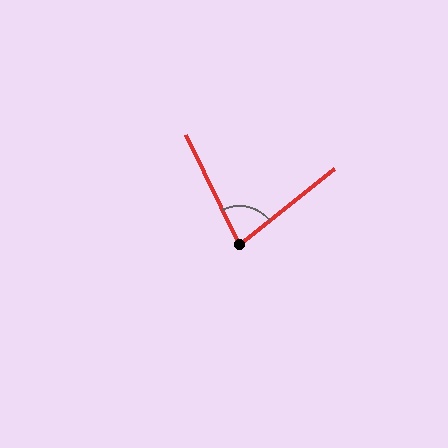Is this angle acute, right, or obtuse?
It is acute.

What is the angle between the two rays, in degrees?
Approximately 78 degrees.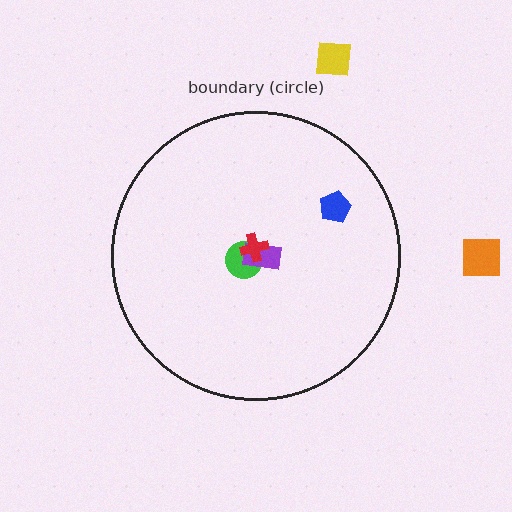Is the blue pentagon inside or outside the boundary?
Inside.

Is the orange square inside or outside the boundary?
Outside.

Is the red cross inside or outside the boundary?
Inside.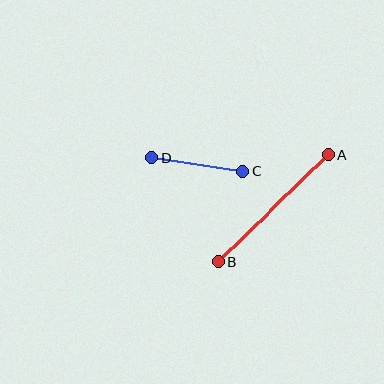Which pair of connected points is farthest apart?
Points A and B are farthest apart.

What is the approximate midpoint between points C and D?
The midpoint is at approximately (197, 164) pixels.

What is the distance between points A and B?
The distance is approximately 153 pixels.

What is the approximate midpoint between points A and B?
The midpoint is at approximately (273, 208) pixels.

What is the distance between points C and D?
The distance is approximately 92 pixels.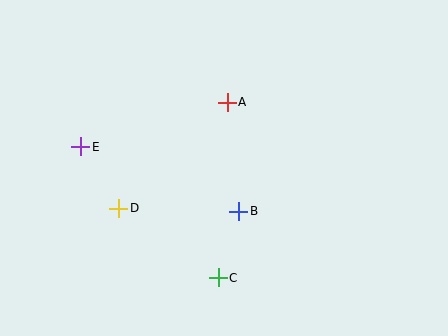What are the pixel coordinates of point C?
Point C is at (218, 278).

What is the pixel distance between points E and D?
The distance between E and D is 72 pixels.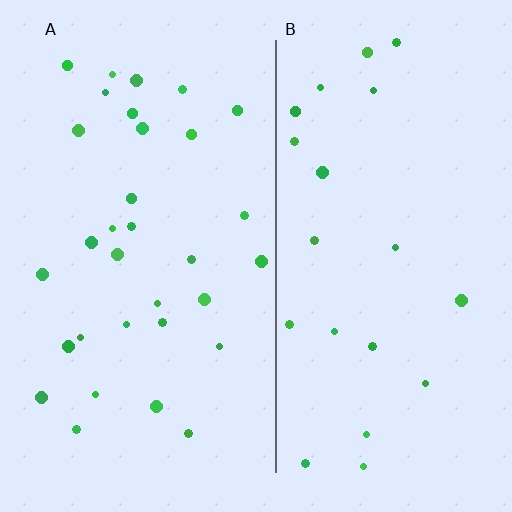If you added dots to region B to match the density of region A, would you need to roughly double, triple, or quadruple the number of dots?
Approximately double.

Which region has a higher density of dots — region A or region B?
A (the left).